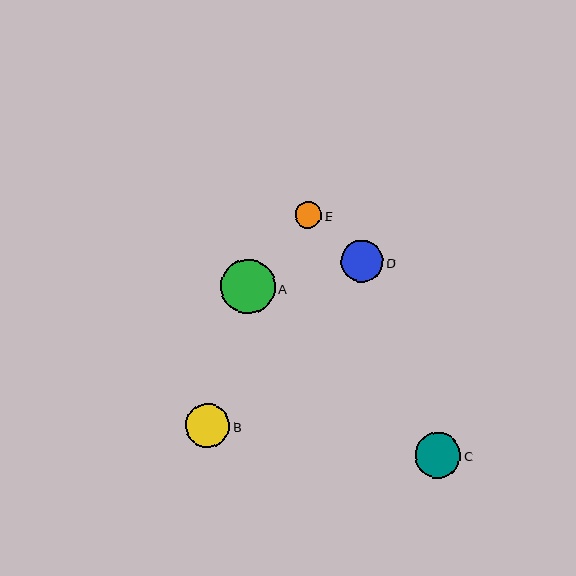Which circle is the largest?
Circle A is the largest with a size of approximately 54 pixels.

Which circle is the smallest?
Circle E is the smallest with a size of approximately 27 pixels.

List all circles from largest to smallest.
From largest to smallest: A, C, B, D, E.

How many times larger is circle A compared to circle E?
Circle A is approximately 2.0 times the size of circle E.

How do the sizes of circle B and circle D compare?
Circle B and circle D are approximately the same size.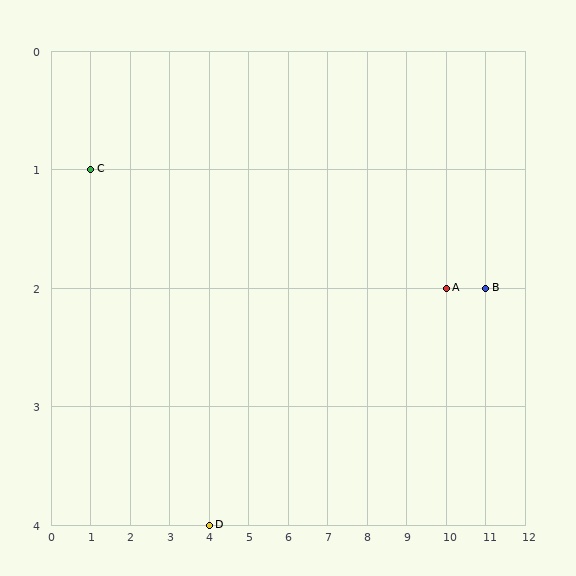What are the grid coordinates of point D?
Point D is at grid coordinates (4, 4).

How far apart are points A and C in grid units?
Points A and C are 9 columns and 1 row apart (about 9.1 grid units diagonally).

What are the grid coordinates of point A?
Point A is at grid coordinates (10, 2).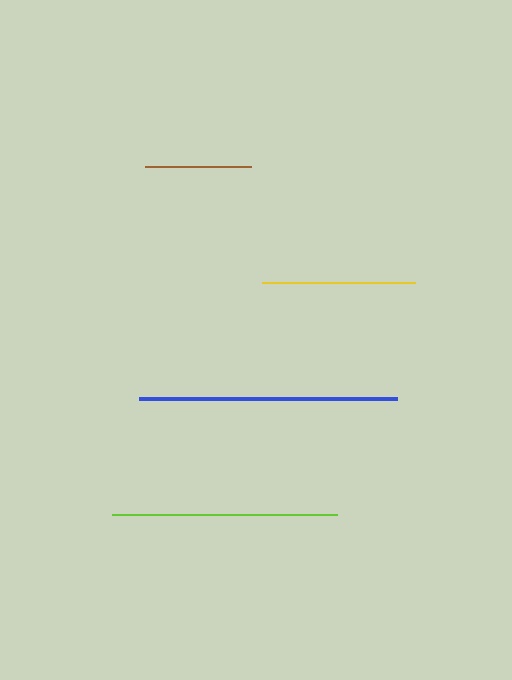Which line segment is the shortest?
The brown line is the shortest at approximately 106 pixels.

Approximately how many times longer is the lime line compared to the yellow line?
The lime line is approximately 1.5 times the length of the yellow line.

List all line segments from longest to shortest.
From longest to shortest: blue, lime, yellow, brown.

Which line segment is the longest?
The blue line is the longest at approximately 258 pixels.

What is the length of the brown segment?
The brown segment is approximately 106 pixels long.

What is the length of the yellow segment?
The yellow segment is approximately 154 pixels long.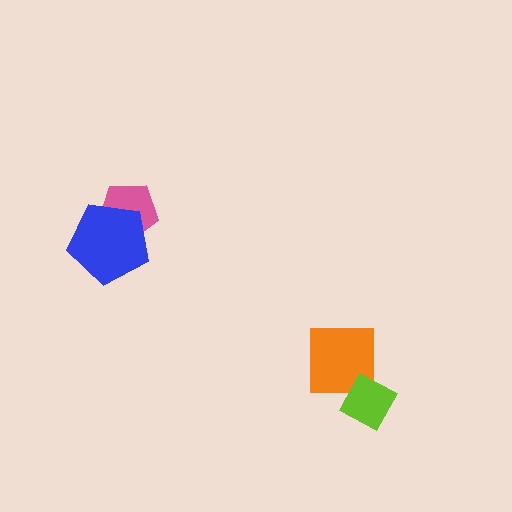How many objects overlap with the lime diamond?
1 object overlaps with the lime diamond.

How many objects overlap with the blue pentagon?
1 object overlaps with the blue pentagon.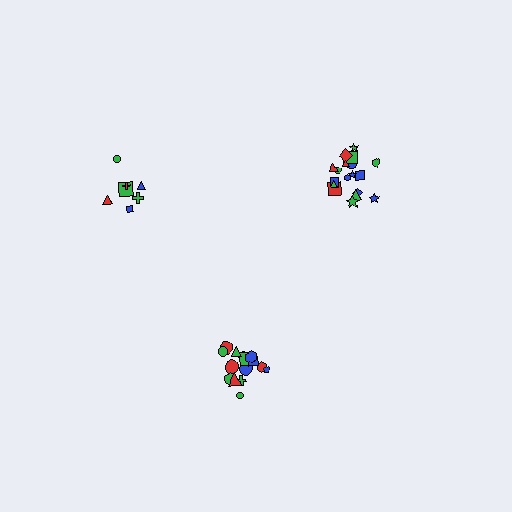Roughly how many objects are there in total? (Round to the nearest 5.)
Roughly 40 objects in total.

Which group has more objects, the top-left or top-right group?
The top-right group.